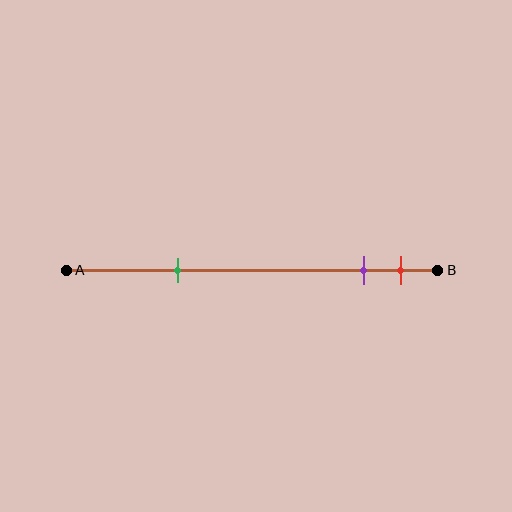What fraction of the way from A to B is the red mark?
The red mark is approximately 90% (0.9) of the way from A to B.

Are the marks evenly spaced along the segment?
No, the marks are not evenly spaced.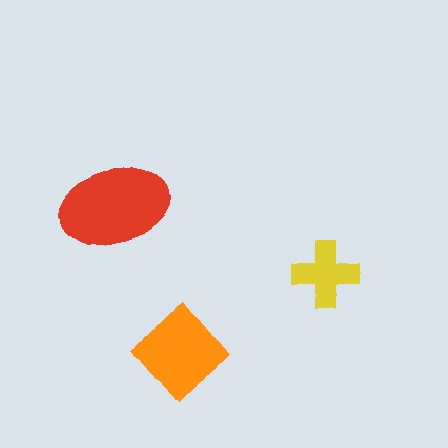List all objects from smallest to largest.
The yellow cross, the orange diamond, the red ellipse.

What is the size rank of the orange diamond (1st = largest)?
2nd.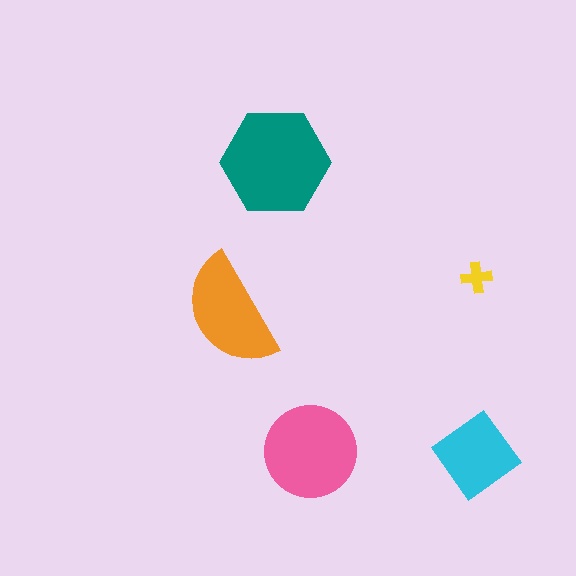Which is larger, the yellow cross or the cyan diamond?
The cyan diamond.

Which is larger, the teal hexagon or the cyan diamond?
The teal hexagon.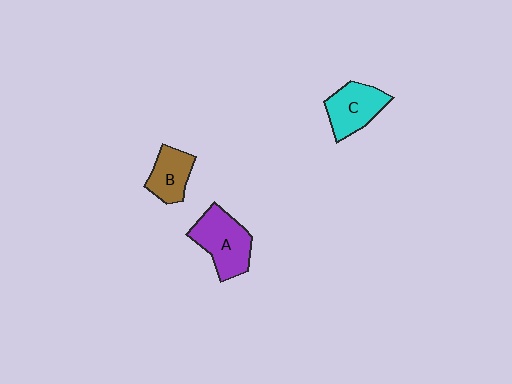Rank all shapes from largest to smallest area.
From largest to smallest: A (purple), C (cyan), B (brown).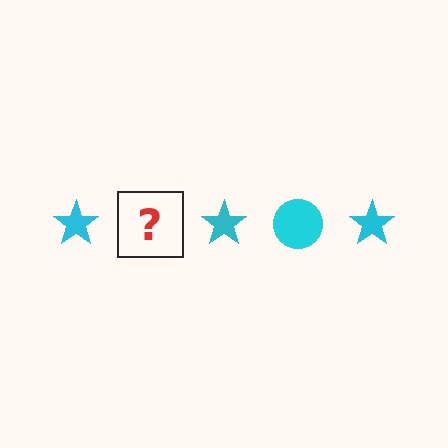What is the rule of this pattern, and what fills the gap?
The rule is that the pattern cycles through star, circle shapes in cyan. The gap should be filled with a cyan circle.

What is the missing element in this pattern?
The missing element is a cyan circle.